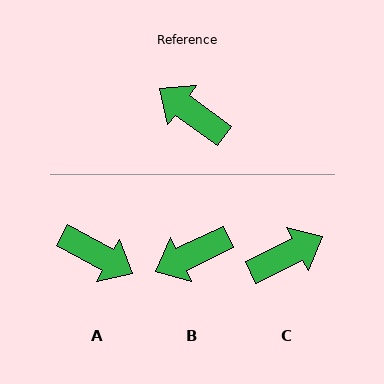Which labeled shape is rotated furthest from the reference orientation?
A, about 173 degrees away.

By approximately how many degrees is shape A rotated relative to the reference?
Approximately 173 degrees clockwise.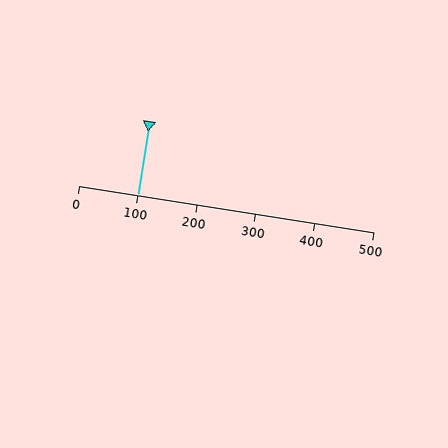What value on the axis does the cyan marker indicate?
The marker indicates approximately 100.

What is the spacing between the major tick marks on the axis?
The major ticks are spaced 100 apart.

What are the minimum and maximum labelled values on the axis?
The axis runs from 0 to 500.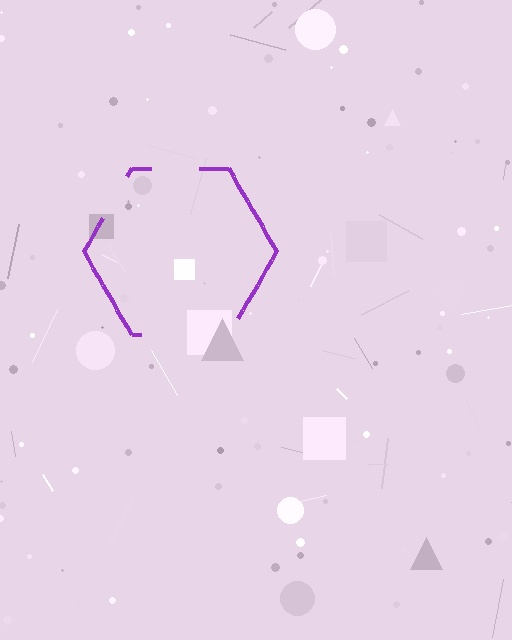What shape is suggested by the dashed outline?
The dashed outline suggests a hexagon.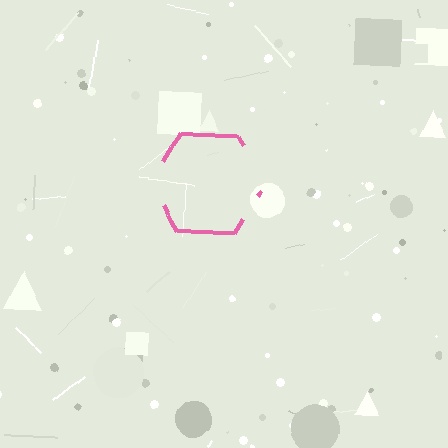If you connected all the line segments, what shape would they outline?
They would outline a hexagon.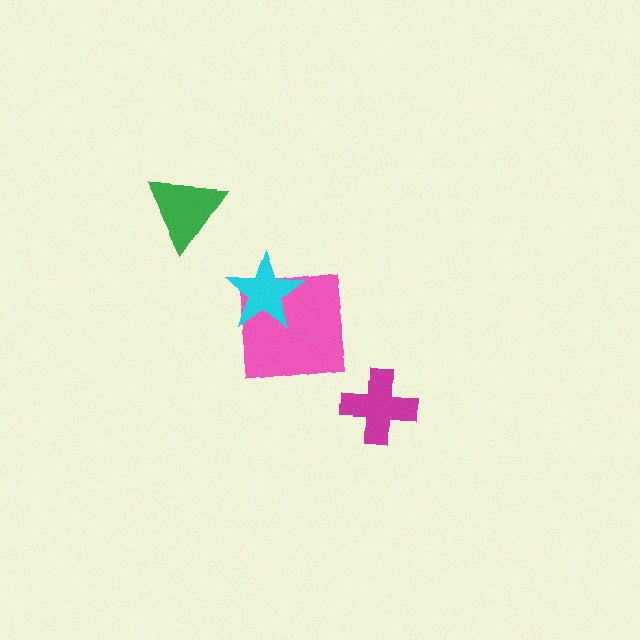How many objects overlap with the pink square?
1 object overlaps with the pink square.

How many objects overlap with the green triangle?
0 objects overlap with the green triangle.